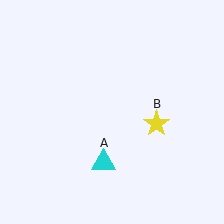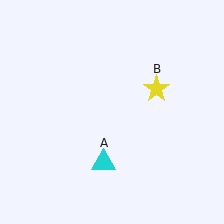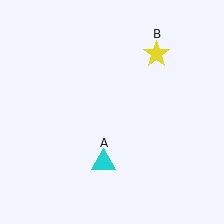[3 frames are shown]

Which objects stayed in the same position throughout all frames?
Cyan triangle (object A) remained stationary.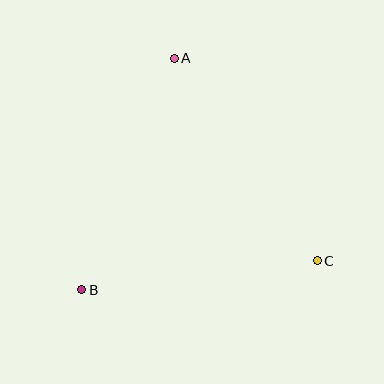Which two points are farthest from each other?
Points A and B are farthest from each other.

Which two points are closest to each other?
Points B and C are closest to each other.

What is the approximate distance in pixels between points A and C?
The distance between A and C is approximately 248 pixels.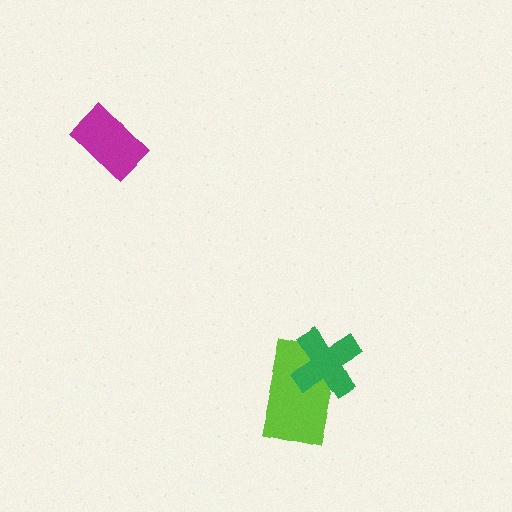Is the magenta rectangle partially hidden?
No, no other shape covers it.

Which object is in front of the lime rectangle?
The green cross is in front of the lime rectangle.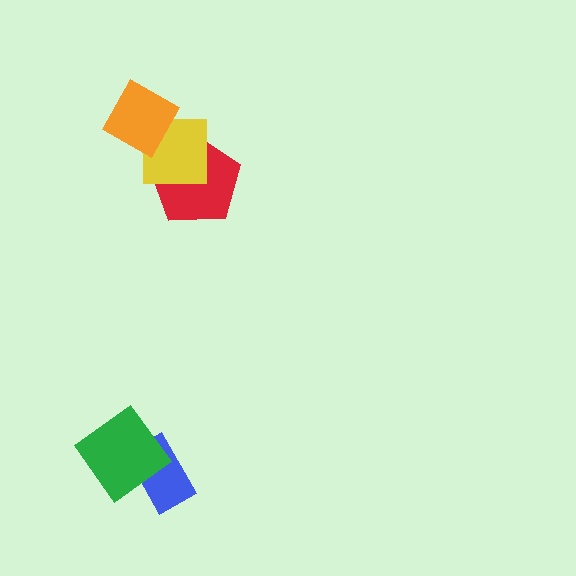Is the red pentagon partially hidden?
Yes, it is partially covered by another shape.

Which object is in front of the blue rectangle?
The green diamond is in front of the blue rectangle.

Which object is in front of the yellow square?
The orange diamond is in front of the yellow square.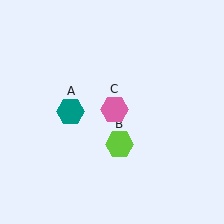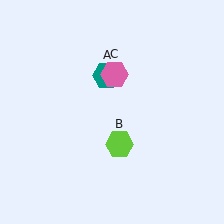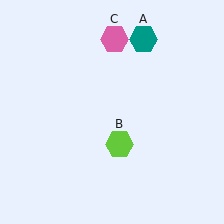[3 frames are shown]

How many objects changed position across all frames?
2 objects changed position: teal hexagon (object A), pink hexagon (object C).